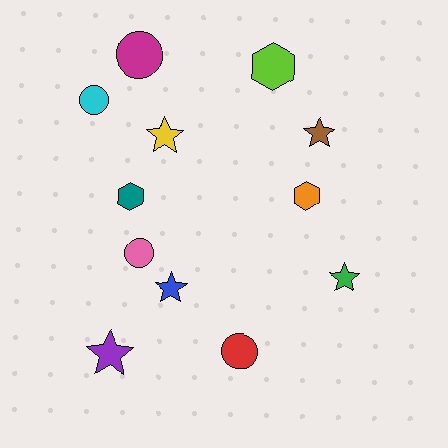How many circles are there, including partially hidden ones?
There are 4 circles.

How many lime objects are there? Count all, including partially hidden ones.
There is 1 lime object.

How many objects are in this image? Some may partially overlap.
There are 12 objects.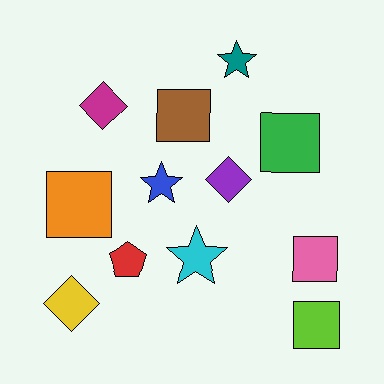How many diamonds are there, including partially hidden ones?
There are 3 diamonds.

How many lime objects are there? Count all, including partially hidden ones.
There is 1 lime object.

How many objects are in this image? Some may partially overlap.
There are 12 objects.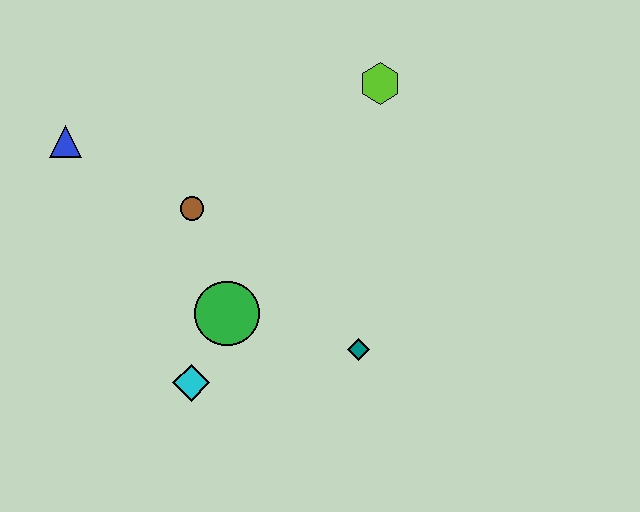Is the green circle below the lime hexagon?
Yes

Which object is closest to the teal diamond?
The green circle is closest to the teal diamond.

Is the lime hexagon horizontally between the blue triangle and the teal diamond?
No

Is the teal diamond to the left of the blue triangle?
No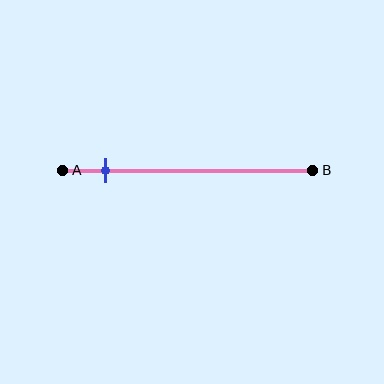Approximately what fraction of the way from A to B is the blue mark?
The blue mark is approximately 15% of the way from A to B.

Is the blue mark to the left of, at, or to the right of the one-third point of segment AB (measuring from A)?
The blue mark is to the left of the one-third point of segment AB.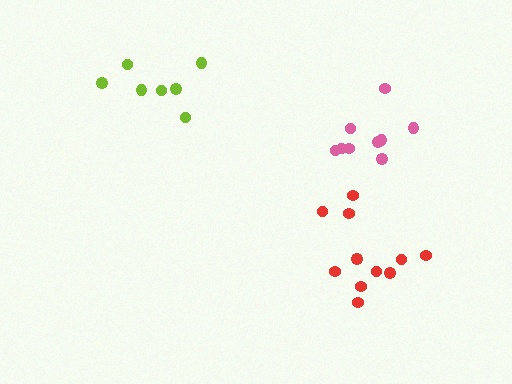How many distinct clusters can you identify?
There are 3 distinct clusters.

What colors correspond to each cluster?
The clusters are colored: pink, red, lime.